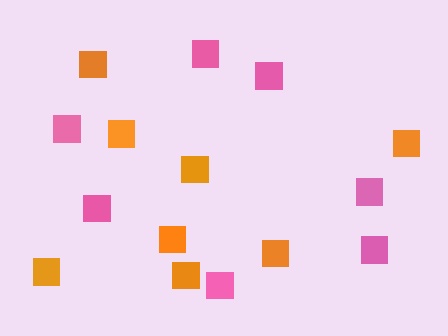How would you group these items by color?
There are 2 groups: one group of pink squares (7) and one group of orange squares (8).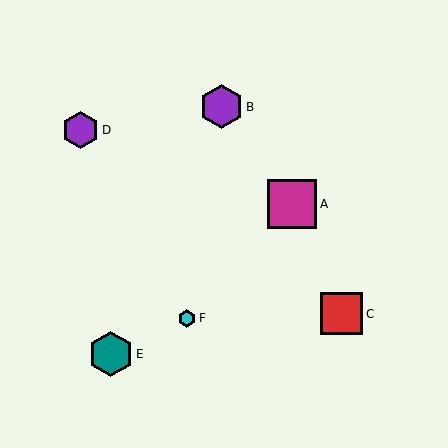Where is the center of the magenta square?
The center of the magenta square is at (292, 204).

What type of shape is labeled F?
Shape F is a cyan hexagon.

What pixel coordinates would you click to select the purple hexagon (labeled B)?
Click at (221, 107) to select the purple hexagon B.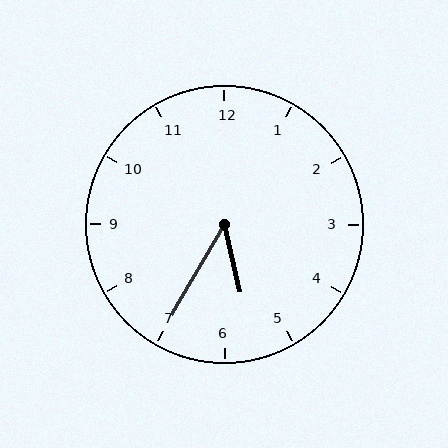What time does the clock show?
5:35.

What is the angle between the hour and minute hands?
Approximately 42 degrees.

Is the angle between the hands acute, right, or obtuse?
It is acute.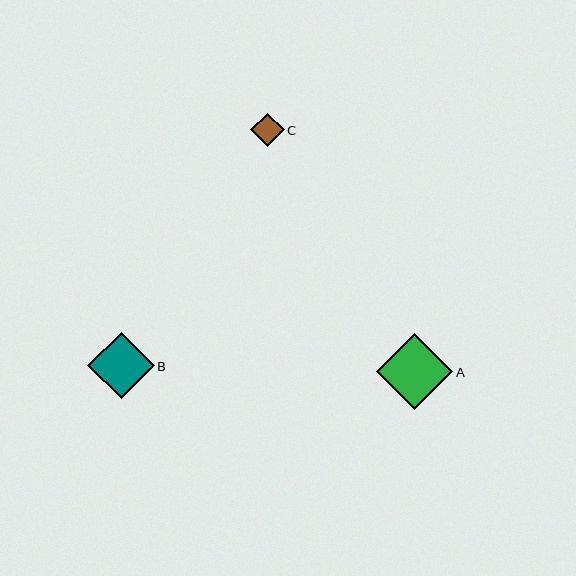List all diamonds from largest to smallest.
From largest to smallest: A, B, C.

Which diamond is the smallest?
Diamond C is the smallest with a size of approximately 33 pixels.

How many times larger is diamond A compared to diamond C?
Diamond A is approximately 2.3 times the size of diamond C.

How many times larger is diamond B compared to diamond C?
Diamond B is approximately 2.0 times the size of diamond C.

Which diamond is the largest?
Diamond A is the largest with a size of approximately 77 pixels.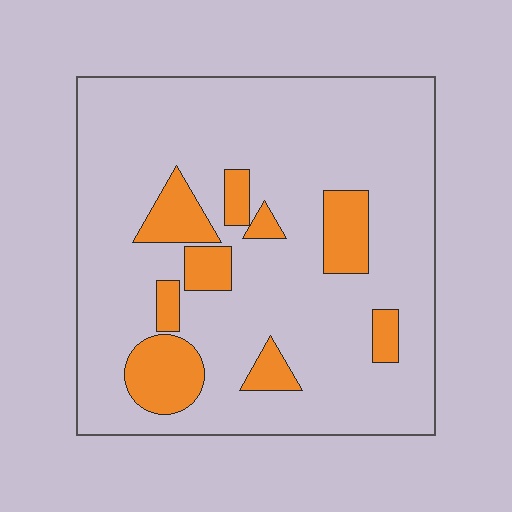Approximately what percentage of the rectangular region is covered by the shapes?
Approximately 15%.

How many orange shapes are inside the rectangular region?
9.